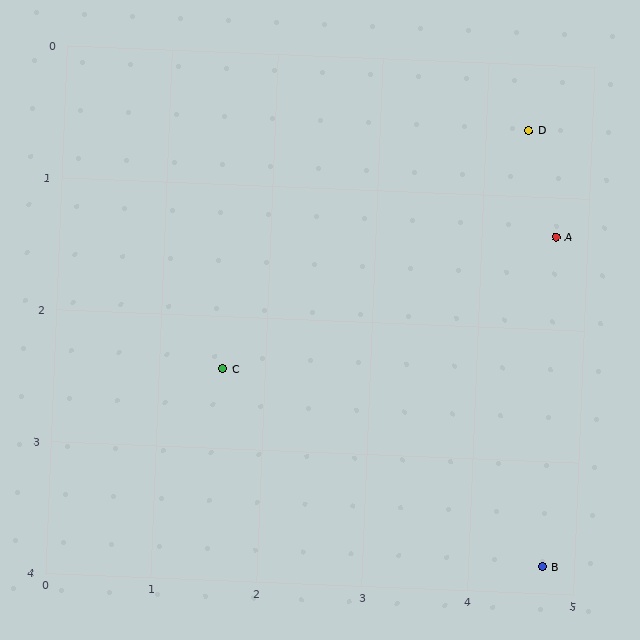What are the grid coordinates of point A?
Point A is at approximately (4.7, 1.3).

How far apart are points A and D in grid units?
Points A and D are about 0.9 grid units apart.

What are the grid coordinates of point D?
Point D is at approximately (4.4, 0.5).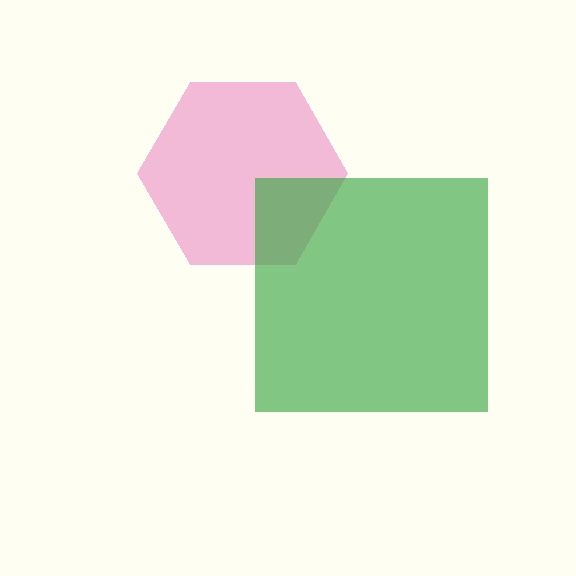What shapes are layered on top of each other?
The layered shapes are: a pink hexagon, a green square.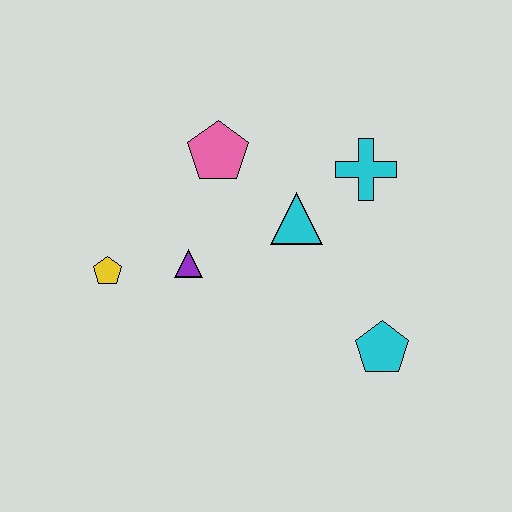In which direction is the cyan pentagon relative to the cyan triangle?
The cyan pentagon is below the cyan triangle.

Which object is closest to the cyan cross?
The cyan triangle is closest to the cyan cross.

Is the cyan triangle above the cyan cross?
No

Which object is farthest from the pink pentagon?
The cyan pentagon is farthest from the pink pentagon.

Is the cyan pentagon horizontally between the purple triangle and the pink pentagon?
No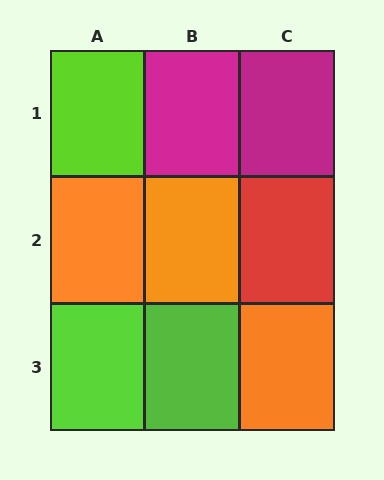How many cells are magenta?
2 cells are magenta.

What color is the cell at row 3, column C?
Orange.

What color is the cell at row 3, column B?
Lime.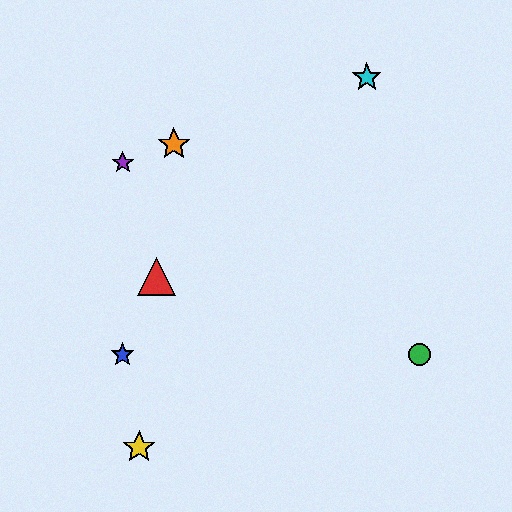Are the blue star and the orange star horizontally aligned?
No, the blue star is at y≈355 and the orange star is at y≈144.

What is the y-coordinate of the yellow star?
The yellow star is at y≈447.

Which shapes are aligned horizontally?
The blue star, the green circle are aligned horizontally.